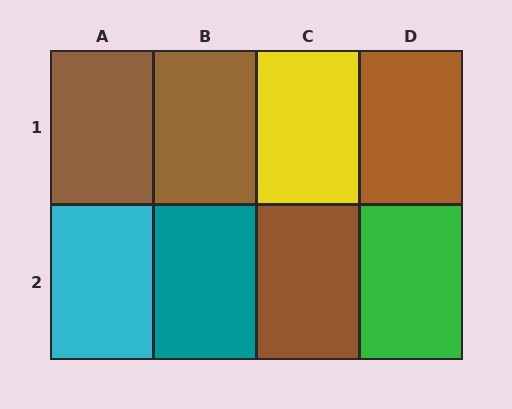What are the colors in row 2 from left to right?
Cyan, teal, brown, green.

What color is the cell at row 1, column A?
Brown.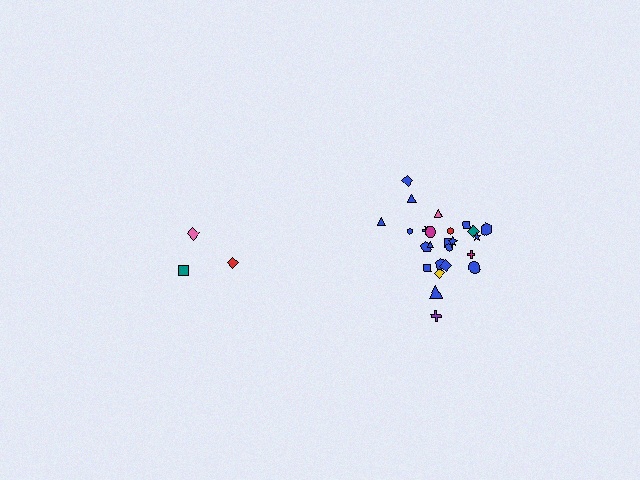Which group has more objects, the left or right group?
The right group.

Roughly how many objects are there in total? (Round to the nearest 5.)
Roughly 30 objects in total.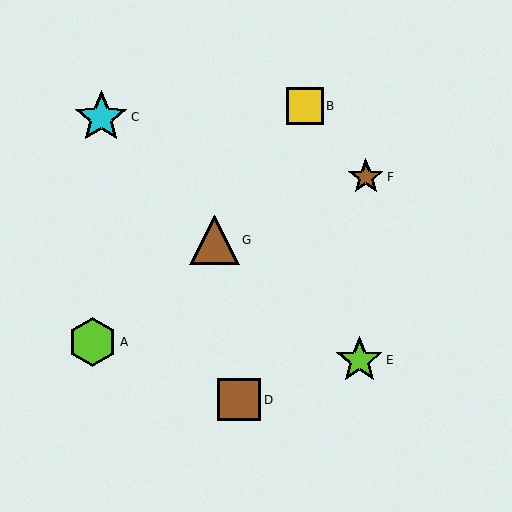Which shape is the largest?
The cyan star (labeled C) is the largest.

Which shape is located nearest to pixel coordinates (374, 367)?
The lime star (labeled E) at (359, 360) is nearest to that location.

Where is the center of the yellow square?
The center of the yellow square is at (305, 106).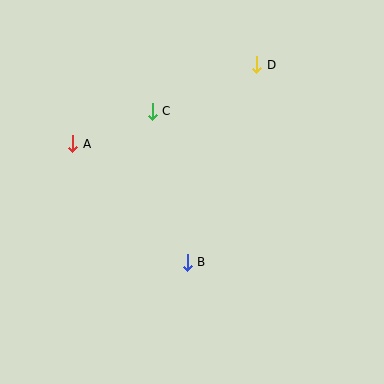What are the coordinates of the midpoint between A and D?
The midpoint between A and D is at (165, 104).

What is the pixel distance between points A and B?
The distance between A and B is 165 pixels.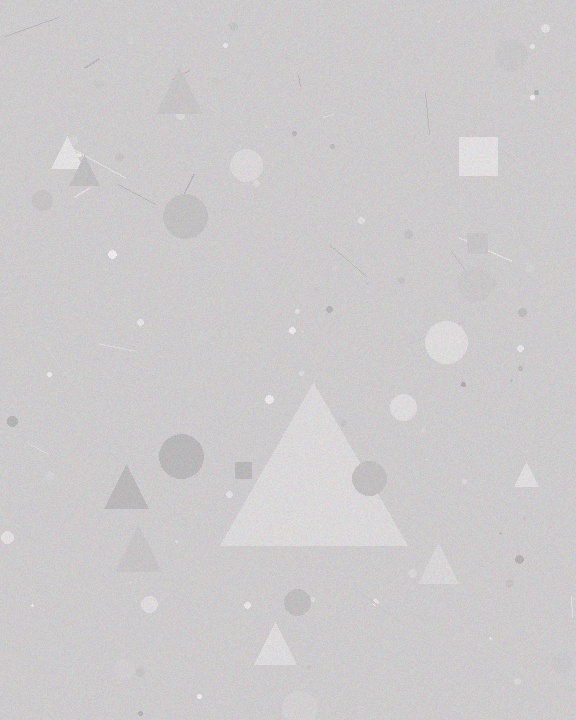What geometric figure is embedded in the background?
A triangle is embedded in the background.